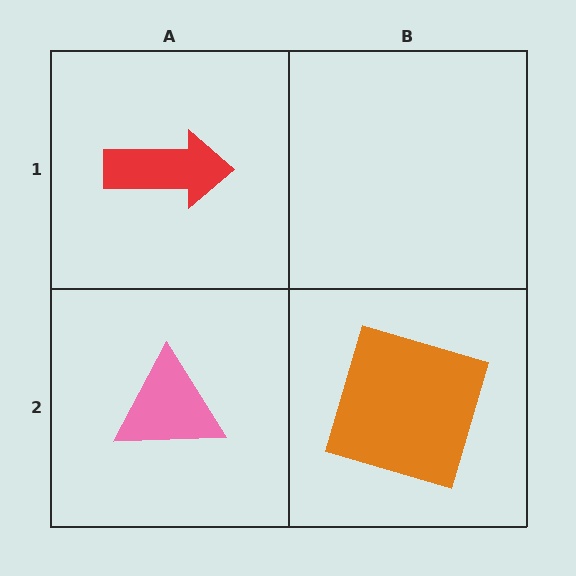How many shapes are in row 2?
2 shapes.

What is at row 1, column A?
A red arrow.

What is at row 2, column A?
A pink triangle.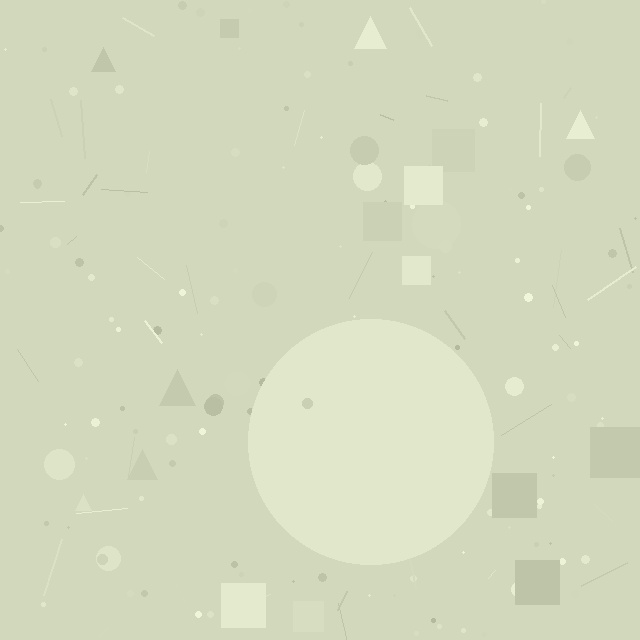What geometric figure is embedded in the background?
A circle is embedded in the background.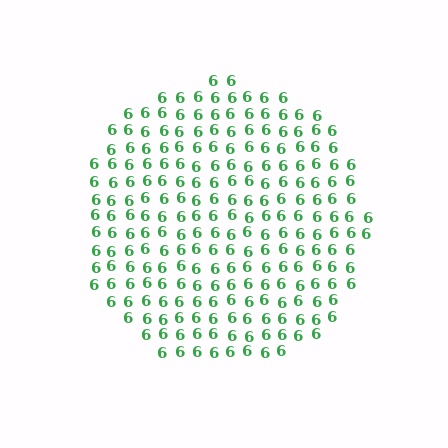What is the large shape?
The large shape is a circle.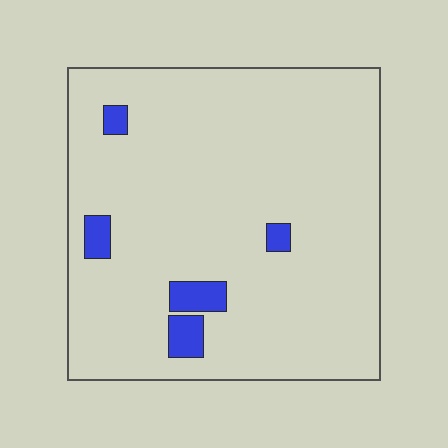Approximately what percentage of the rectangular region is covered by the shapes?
Approximately 5%.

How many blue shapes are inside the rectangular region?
5.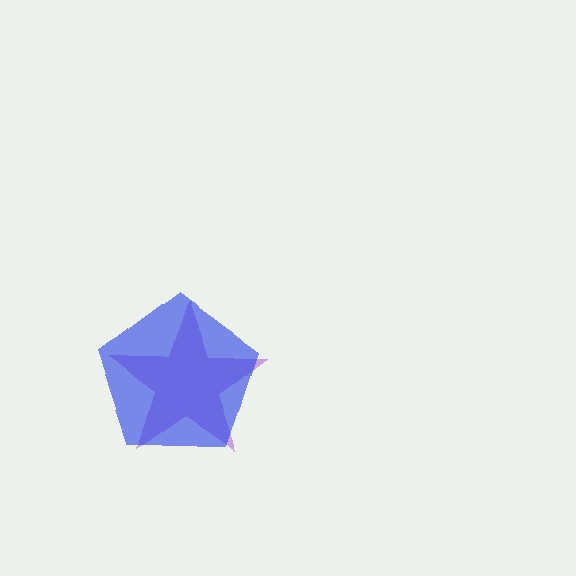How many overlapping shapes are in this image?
There are 2 overlapping shapes in the image.